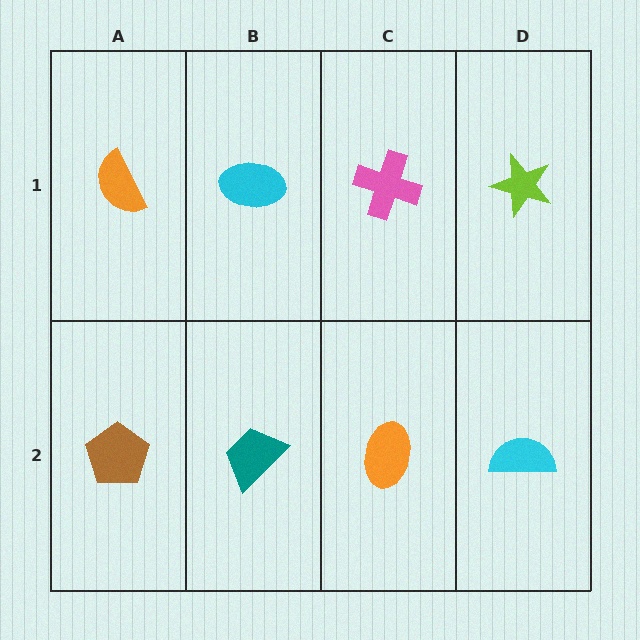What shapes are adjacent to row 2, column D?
A lime star (row 1, column D), an orange ellipse (row 2, column C).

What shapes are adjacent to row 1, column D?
A cyan semicircle (row 2, column D), a pink cross (row 1, column C).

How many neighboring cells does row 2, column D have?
2.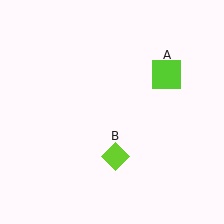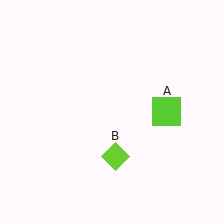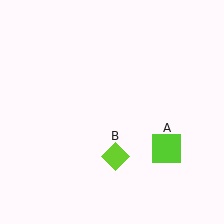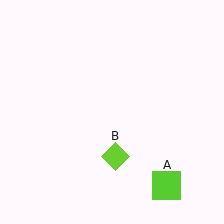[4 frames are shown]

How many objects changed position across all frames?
1 object changed position: lime square (object A).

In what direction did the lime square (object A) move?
The lime square (object A) moved down.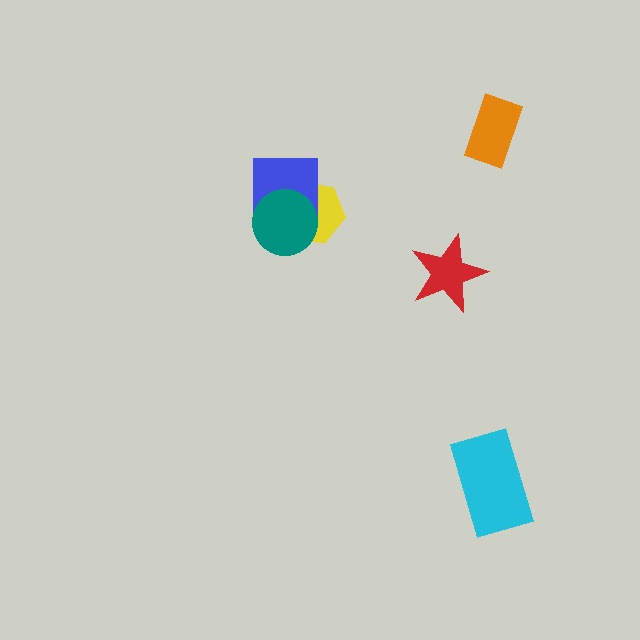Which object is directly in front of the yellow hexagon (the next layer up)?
The blue square is directly in front of the yellow hexagon.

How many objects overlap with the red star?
0 objects overlap with the red star.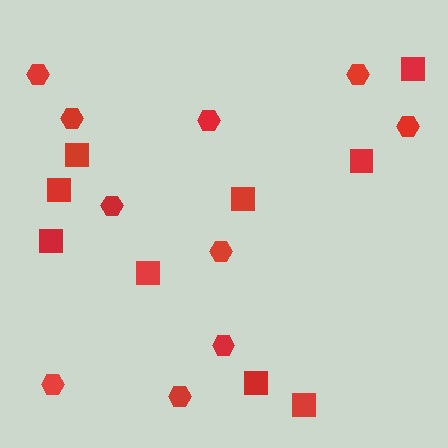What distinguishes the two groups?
There are 2 groups: one group of hexagons (10) and one group of squares (9).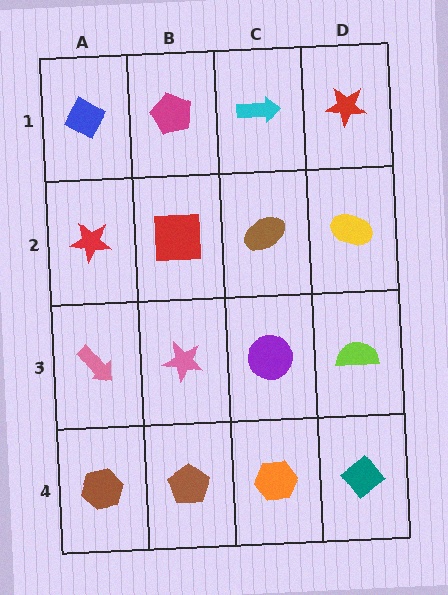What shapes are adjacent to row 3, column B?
A red square (row 2, column B), a brown pentagon (row 4, column B), a pink arrow (row 3, column A), a purple circle (row 3, column C).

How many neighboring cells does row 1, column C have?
3.